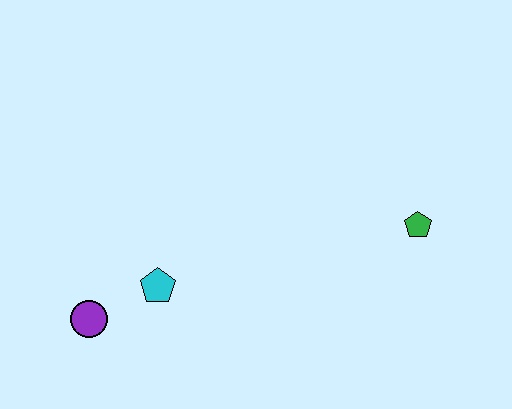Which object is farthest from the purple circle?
The green pentagon is farthest from the purple circle.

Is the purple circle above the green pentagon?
No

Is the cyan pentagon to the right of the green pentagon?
No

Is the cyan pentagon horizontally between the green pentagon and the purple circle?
Yes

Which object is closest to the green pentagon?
The cyan pentagon is closest to the green pentagon.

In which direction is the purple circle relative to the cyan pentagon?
The purple circle is to the left of the cyan pentagon.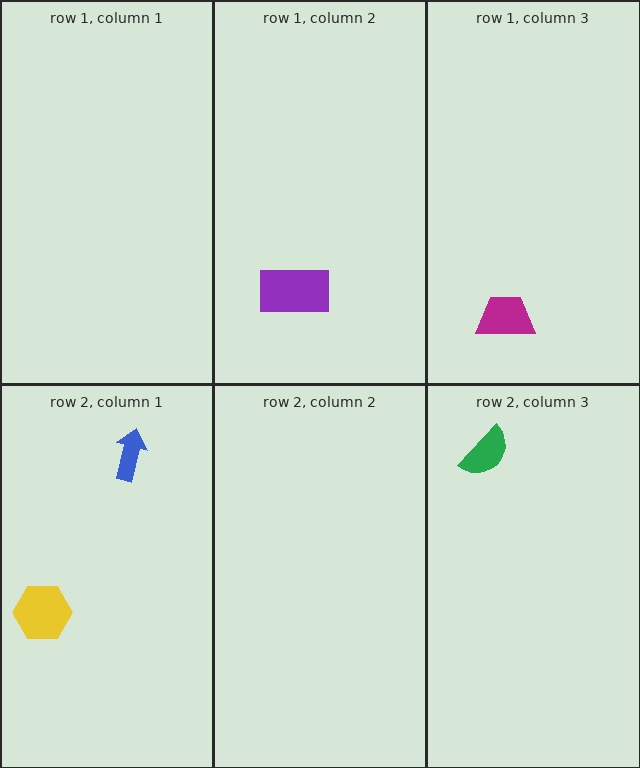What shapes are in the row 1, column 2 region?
The purple rectangle.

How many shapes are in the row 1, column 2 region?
1.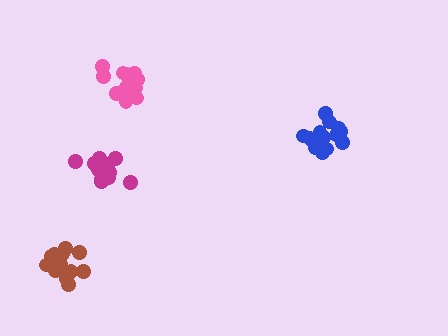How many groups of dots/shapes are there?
There are 4 groups.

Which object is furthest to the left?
The brown cluster is leftmost.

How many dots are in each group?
Group 1: 14 dots, Group 2: 13 dots, Group 3: 16 dots, Group 4: 14 dots (57 total).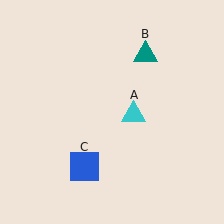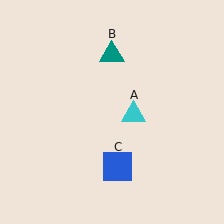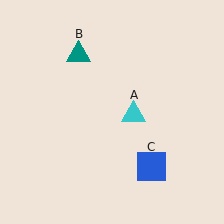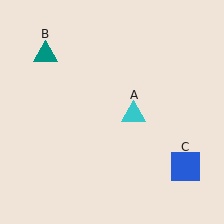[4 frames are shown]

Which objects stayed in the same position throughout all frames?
Cyan triangle (object A) remained stationary.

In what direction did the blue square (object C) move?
The blue square (object C) moved right.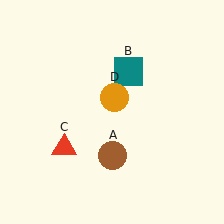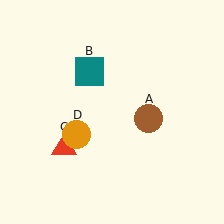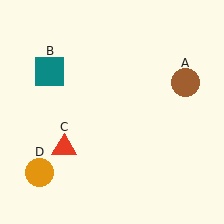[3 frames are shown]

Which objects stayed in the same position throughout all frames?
Red triangle (object C) remained stationary.